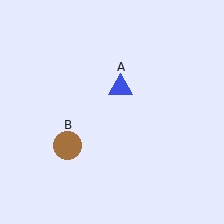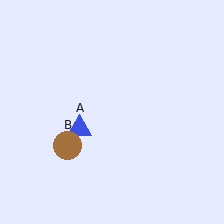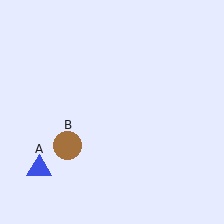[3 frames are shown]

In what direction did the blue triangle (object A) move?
The blue triangle (object A) moved down and to the left.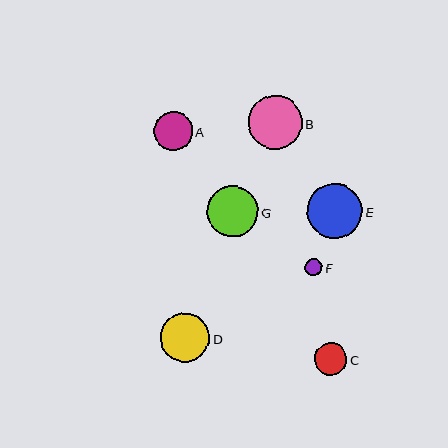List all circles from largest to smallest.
From largest to smallest: E, B, G, D, A, C, F.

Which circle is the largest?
Circle E is the largest with a size of approximately 55 pixels.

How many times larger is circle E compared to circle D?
Circle E is approximately 1.1 times the size of circle D.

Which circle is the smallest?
Circle F is the smallest with a size of approximately 17 pixels.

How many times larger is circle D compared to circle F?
Circle D is approximately 2.9 times the size of circle F.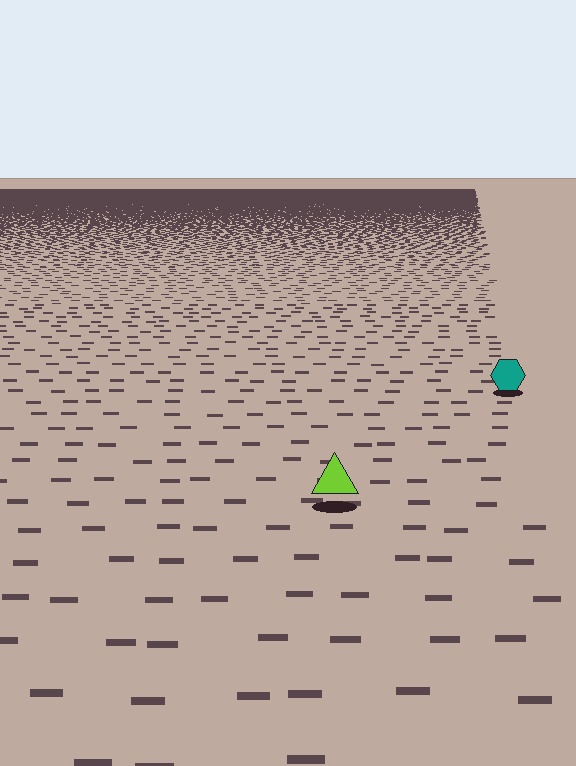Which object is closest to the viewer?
The lime triangle is closest. The texture marks near it are larger and more spread out.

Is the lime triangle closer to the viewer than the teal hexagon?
Yes. The lime triangle is closer — you can tell from the texture gradient: the ground texture is coarser near it.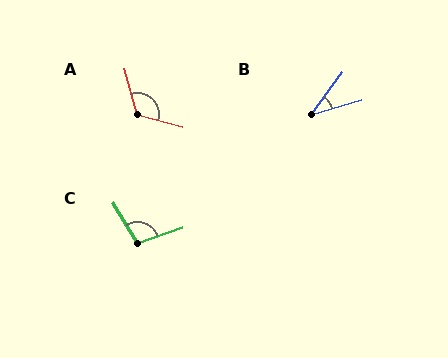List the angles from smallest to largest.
B (37°), C (101°), A (120°).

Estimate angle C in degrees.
Approximately 101 degrees.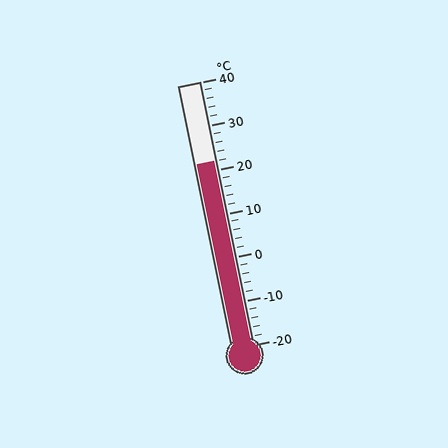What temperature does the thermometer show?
The thermometer shows approximately 22°C.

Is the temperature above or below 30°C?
The temperature is below 30°C.